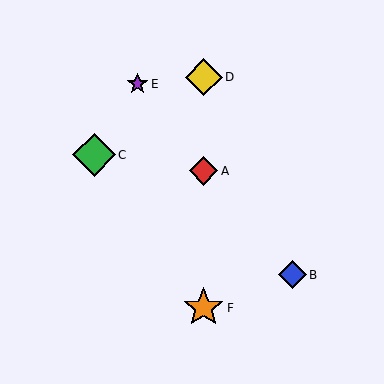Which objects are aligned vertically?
Objects A, D, F are aligned vertically.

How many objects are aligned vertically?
3 objects (A, D, F) are aligned vertically.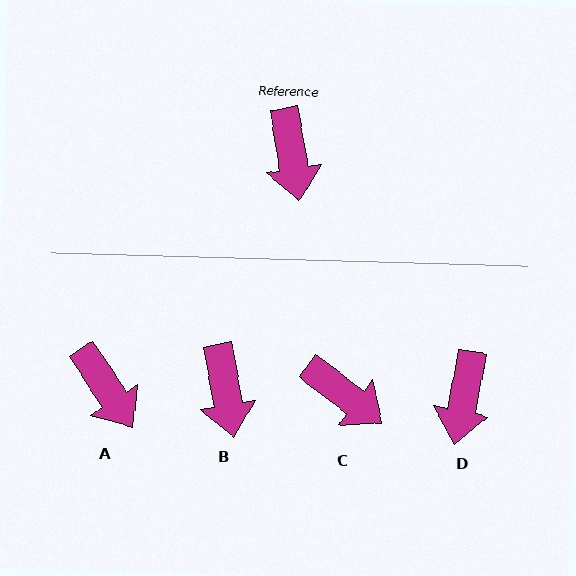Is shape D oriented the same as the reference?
No, it is off by about 21 degrees.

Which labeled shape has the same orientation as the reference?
B.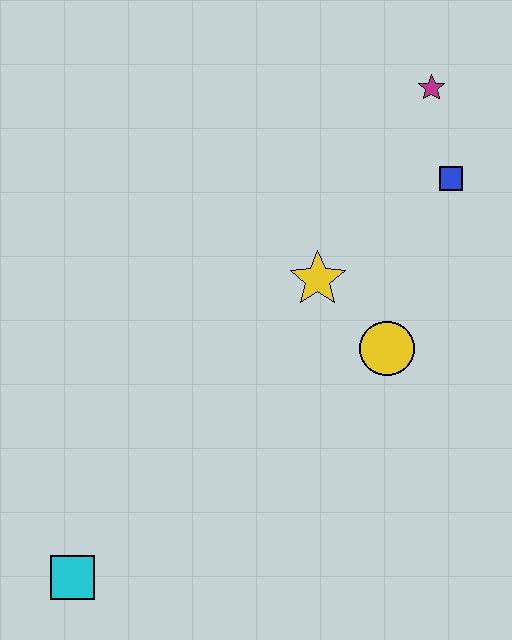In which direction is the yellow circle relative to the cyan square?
The yellow circle is to the right of the cyan square.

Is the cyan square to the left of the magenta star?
Yes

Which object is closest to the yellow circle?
The yellow star is closest to the yellow circle.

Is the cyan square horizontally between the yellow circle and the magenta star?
No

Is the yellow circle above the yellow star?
No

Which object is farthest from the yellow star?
The cyan square is farthest from the yellow star.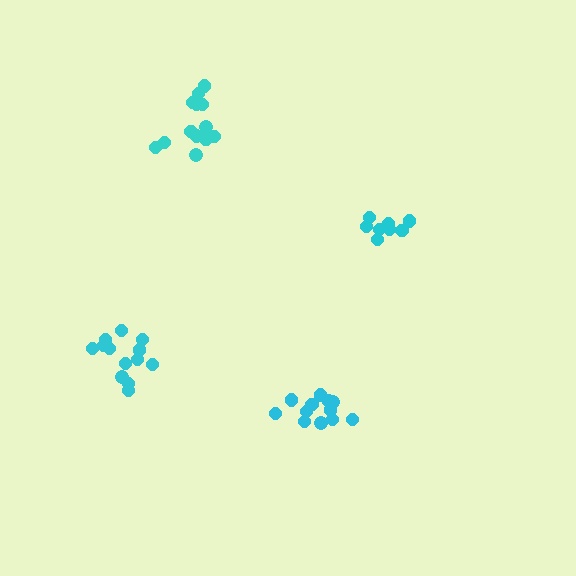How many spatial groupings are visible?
There are 4 spatial groupings.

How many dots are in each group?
Group 1: 13 dots, Group 2: 13 dots, Group 3: 13 dots, Group 4: 9 dots (48 total).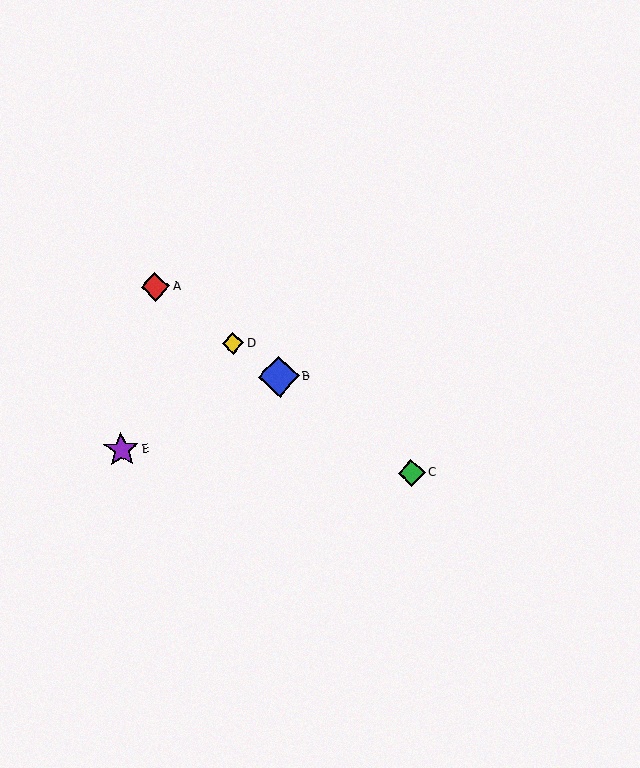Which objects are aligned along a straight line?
Objects A, B, C, D are aligned along a straight line.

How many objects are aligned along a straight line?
4 objects (A, B, C, D) are aligned along a straight line.